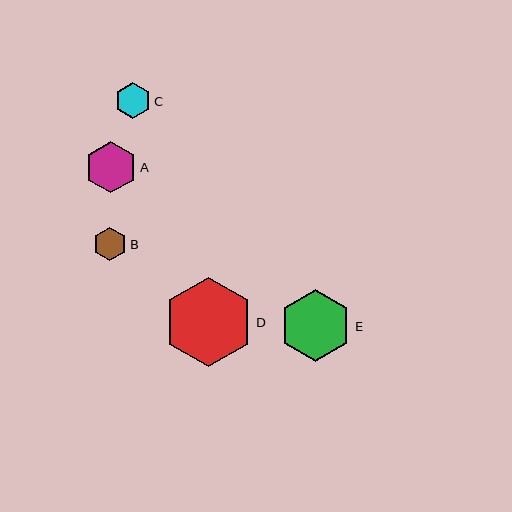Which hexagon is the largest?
Hexagon D is the largest with a size of approximately 89 pixels.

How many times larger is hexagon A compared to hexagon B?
Hexagon A is approximately 1.5 times the size of hexagon B.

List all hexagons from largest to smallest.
From largest to smallest: D, E, A, C, B.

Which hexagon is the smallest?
Hexagon B is the smallest with a size of approximately 33 pixels.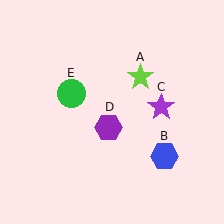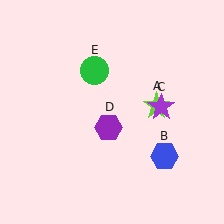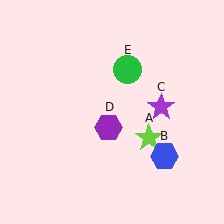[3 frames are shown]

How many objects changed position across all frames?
2 objects changed position: lime star (object A), green circle (object E).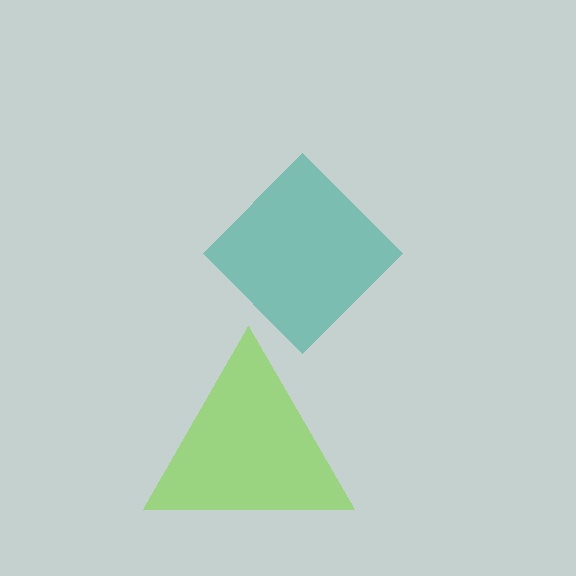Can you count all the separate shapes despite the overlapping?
Yes, there are 2 separate shapes.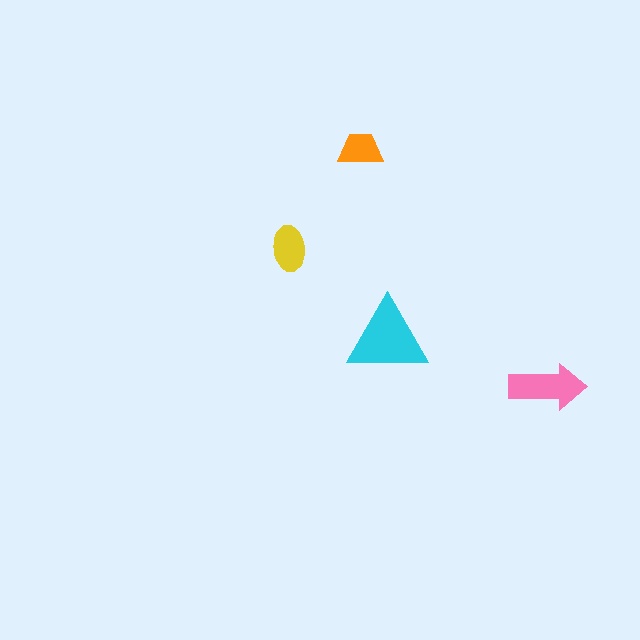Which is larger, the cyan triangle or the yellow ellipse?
The cyan triangle.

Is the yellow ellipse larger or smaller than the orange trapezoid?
Larger.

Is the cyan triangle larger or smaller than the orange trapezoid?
Larger.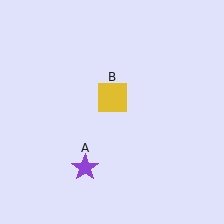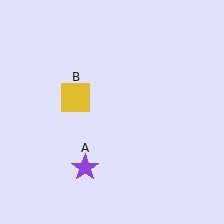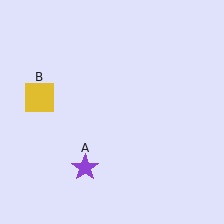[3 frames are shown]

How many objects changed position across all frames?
1 object changed position: yellow square (object B).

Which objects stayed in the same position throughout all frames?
Purple star (object A) remained stationary.